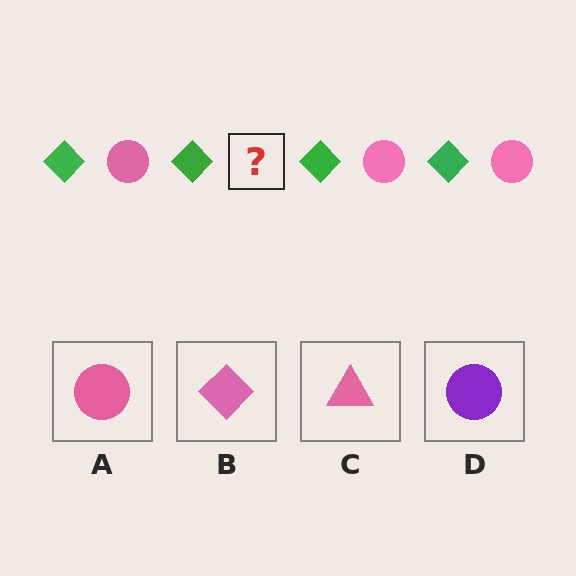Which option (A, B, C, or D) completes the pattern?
A.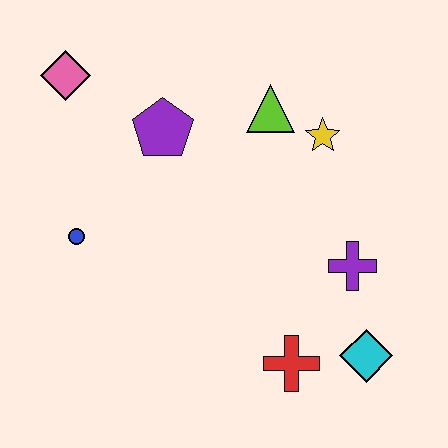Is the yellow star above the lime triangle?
No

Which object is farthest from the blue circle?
The cyan diamond is farthest from the blue circle.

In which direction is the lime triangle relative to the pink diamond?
The lime triangle is to the right of the pink diamond.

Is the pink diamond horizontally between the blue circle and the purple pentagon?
No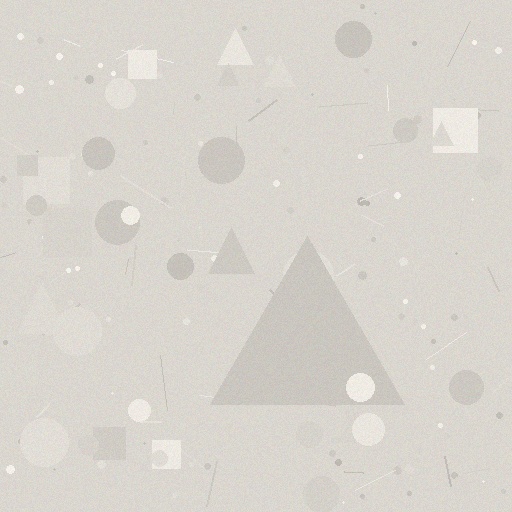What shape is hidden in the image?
A triangle is hidden in the image.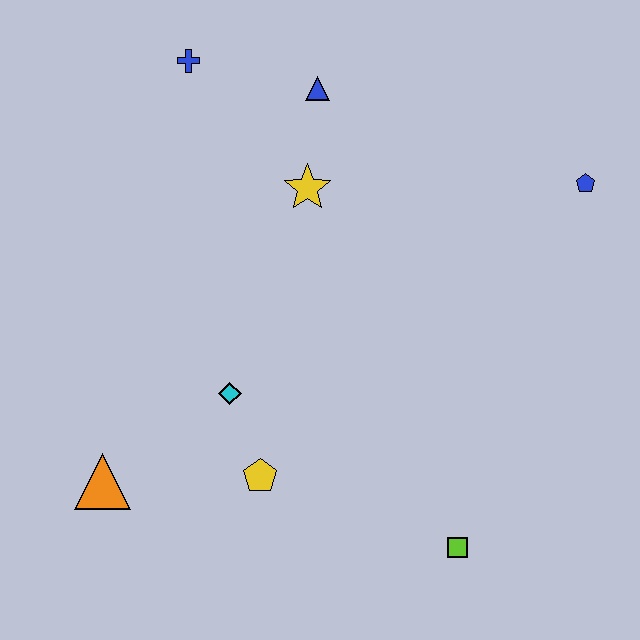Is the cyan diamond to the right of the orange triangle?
Yes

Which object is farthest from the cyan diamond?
The blue pentagon is farthest from the cyan diamond.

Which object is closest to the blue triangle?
The yellow star is closest to the blue triangle.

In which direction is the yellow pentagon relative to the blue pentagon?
The yellow pentagon is to the left of the blue pentagon.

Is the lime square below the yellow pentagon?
Yes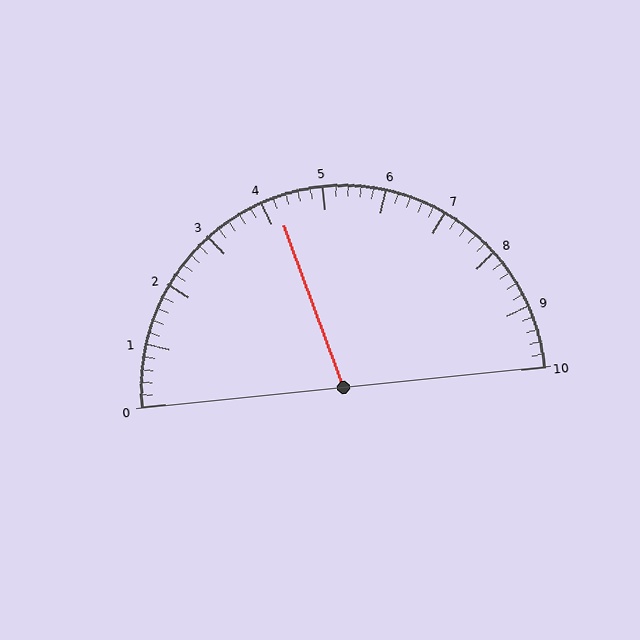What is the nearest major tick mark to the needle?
The nearest major tick mark is 4.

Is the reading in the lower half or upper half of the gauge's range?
The reading is in the lower half of the range (0 to 10).